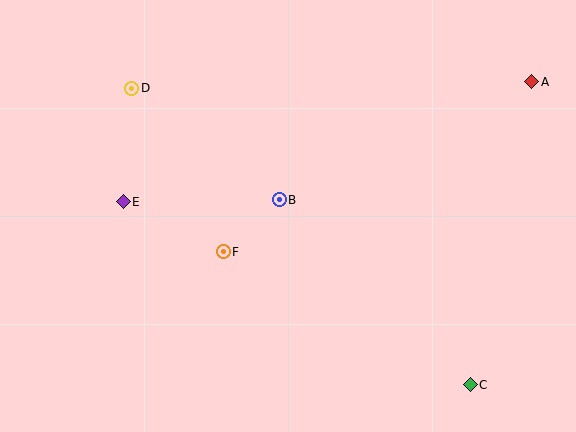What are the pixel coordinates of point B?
Point B is at (279, 200).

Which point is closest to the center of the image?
Point B at (279, 200) is closest to the center.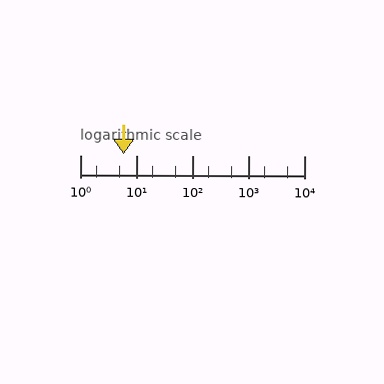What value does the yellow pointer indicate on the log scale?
The pointer indicates approximately 6.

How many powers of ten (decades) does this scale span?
The scale spans 4 decades, from 1 to 10000.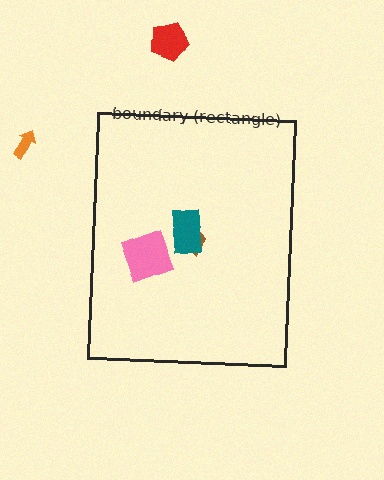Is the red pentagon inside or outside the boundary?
Outside.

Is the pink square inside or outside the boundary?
Inside.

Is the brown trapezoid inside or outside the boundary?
Inside.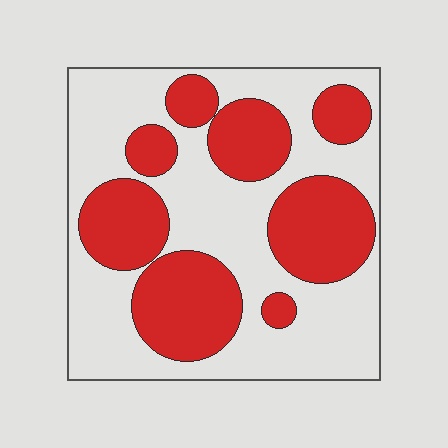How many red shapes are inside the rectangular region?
8.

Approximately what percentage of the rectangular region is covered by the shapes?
Approximately 40%.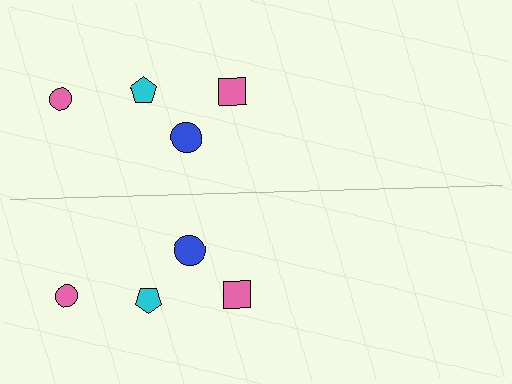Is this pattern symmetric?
Yes, this pattern has bilateral (reflection) symmetry.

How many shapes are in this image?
There are 8 shapes in this image.